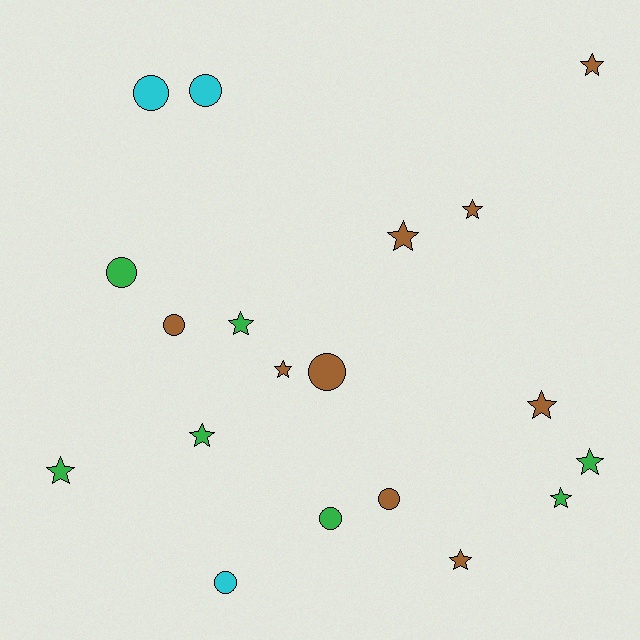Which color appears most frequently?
Brown, with 9 objects.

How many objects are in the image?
There are 19 objects.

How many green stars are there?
There are 5 green stars.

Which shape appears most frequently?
Star, with 11 objects.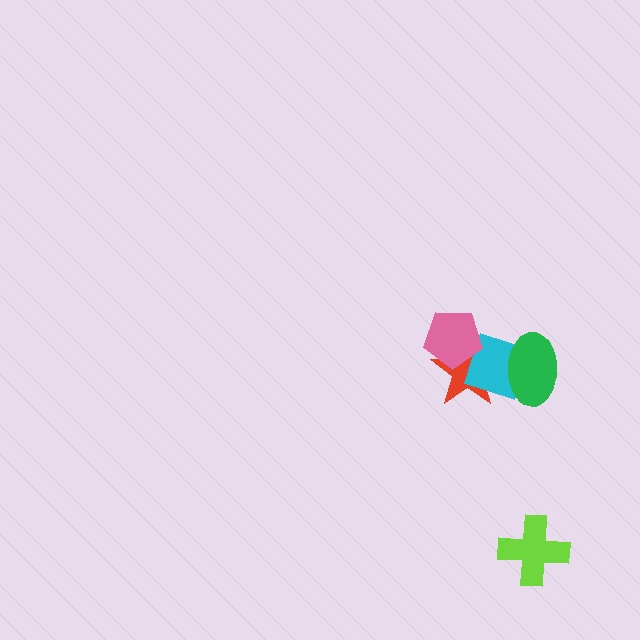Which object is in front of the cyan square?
The green ellipse is in front of the cyan square.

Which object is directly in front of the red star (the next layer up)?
The cyan square is directly in front of the red star.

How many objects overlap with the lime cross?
0 objects overlap with the lime cross.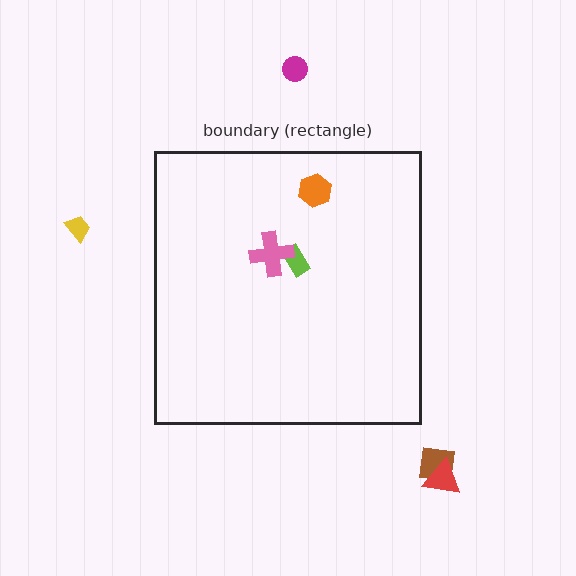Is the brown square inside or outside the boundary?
Outside.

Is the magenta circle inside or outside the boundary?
Outside.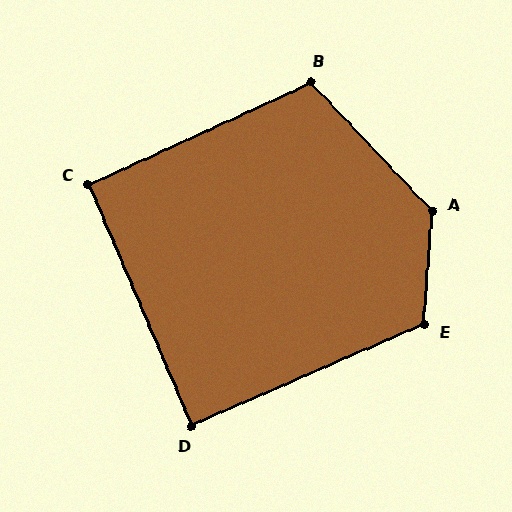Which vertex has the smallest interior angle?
D, at approximately 90 degrees.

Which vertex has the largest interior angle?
A, at approximately 133 degrees.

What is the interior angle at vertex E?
Approximately 117 degrees (obtuse).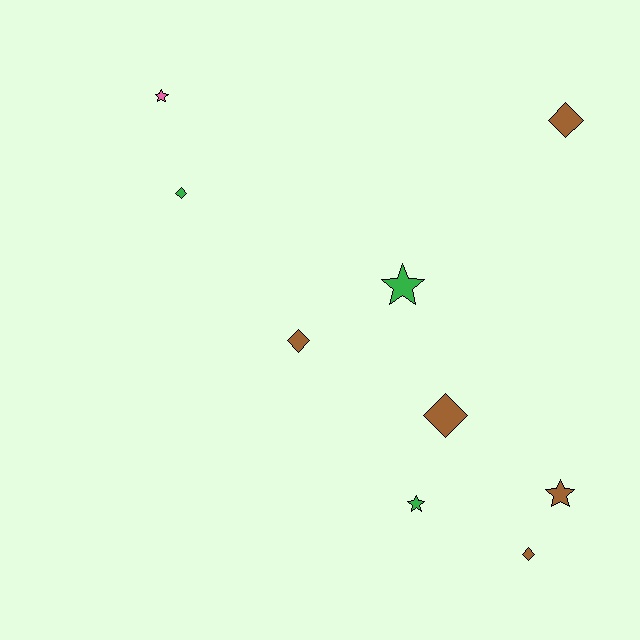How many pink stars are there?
There is 1 pink star.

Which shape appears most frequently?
Diamond, with 5 objects.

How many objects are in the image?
There are 9 objects.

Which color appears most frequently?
Brown, with 5 objects.